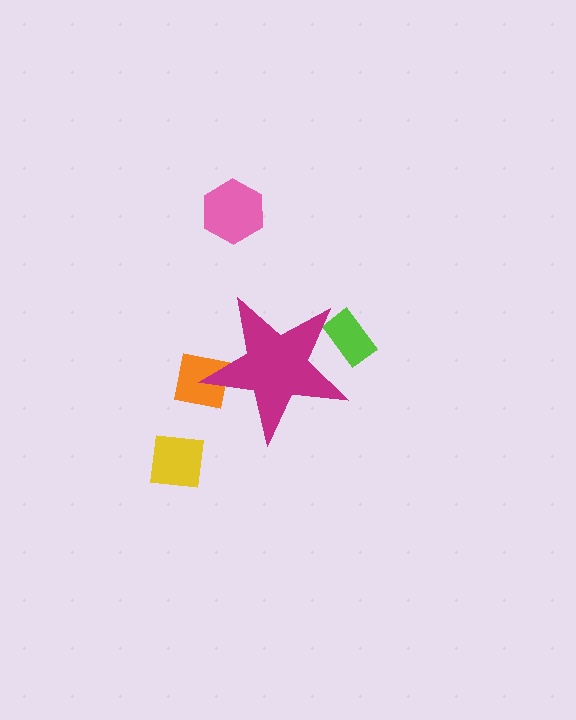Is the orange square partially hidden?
Yes, the orange square is partially hidden behind the magenta star.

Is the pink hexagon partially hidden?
No, the pink hexagon is fully visible.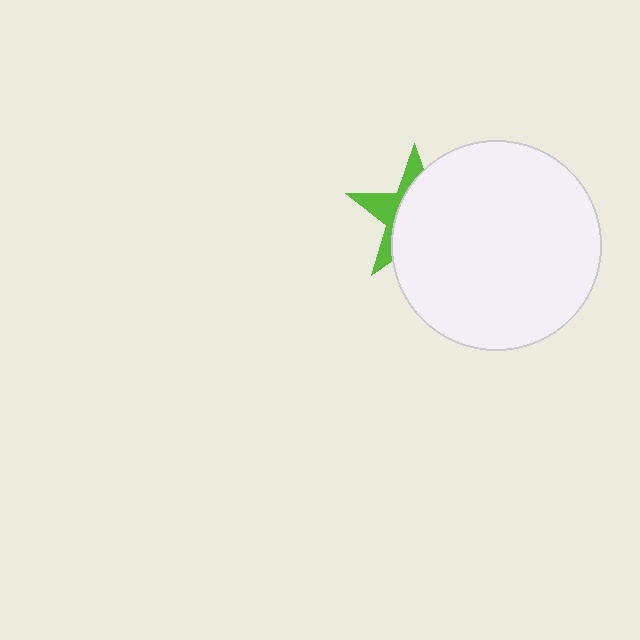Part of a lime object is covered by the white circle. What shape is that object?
It is a star.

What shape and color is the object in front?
The object in front is a white circle.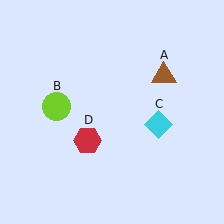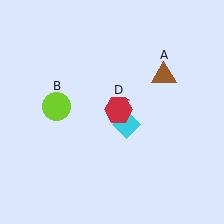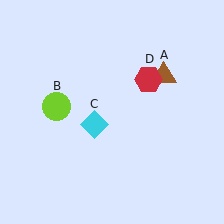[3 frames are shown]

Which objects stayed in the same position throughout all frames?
Brown triangle (object A) and lime circle (object B) remained stationary.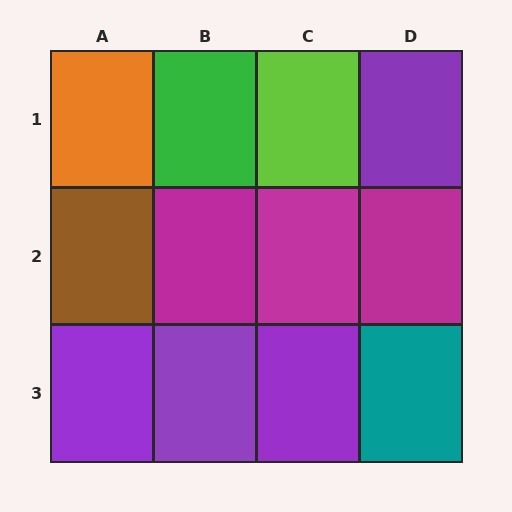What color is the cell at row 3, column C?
Purple.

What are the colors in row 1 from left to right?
Orange, green, lime, purple.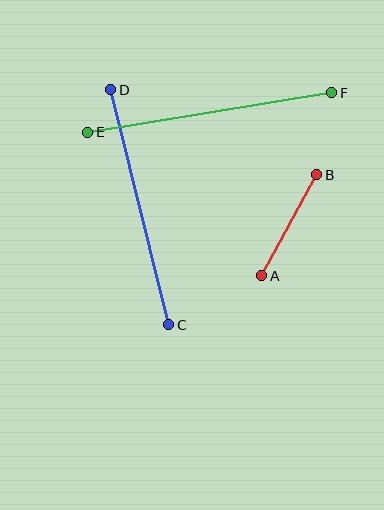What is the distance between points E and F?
The distance is approximately 247 pixels.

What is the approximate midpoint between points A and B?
The midpoint is at approximately (289, 225) pixels.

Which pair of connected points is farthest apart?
Points E and F are farthest apart.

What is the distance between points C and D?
The distance is approximately 242 pixels.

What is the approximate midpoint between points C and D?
The midpoint is at approximately (140, 207) pixels.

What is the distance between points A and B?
The distance is approximately 115 pixels.